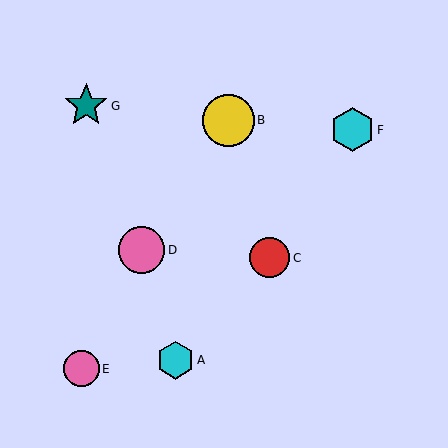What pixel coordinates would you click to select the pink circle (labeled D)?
Click at (142, 250) to select the pink circle D.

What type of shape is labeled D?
Shape D is a pink circle.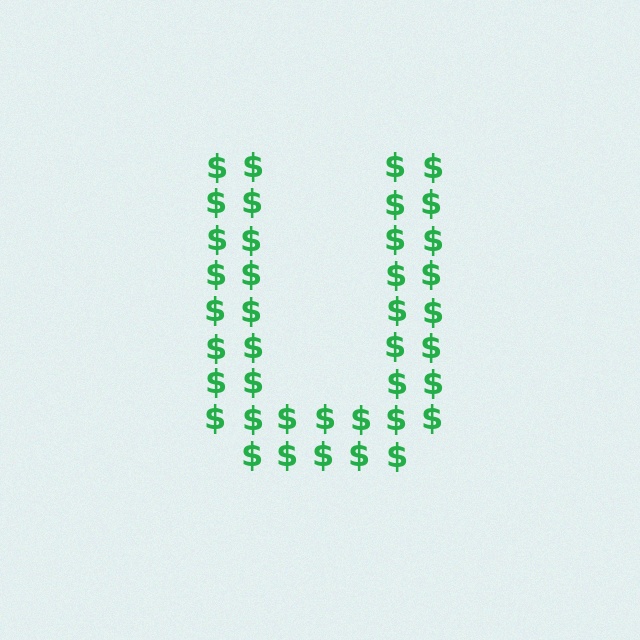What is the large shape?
The large shape is the letter U.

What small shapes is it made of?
It is made of small dollar signs.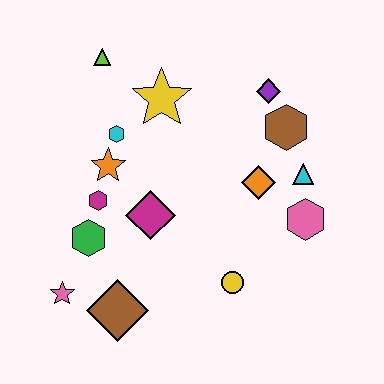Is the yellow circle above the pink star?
Yes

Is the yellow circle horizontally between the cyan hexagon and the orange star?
No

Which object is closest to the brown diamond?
The pink star is closest to the brown diamond.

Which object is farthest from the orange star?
The pink hexagon is farthest from the orange star.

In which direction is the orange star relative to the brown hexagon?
The orange star is to the left of the brown hexagon.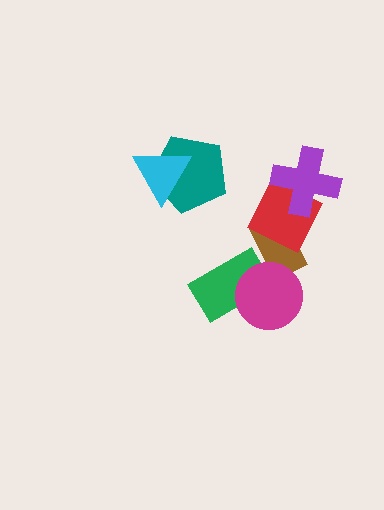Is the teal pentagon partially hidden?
Yes, it is partially covered by another shape.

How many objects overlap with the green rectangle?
1 object overlaps with the green rectangle.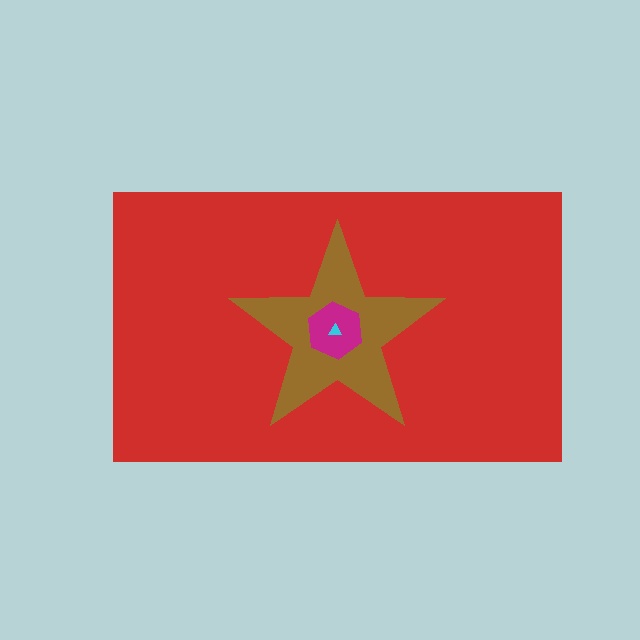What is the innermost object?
The cyan triangle.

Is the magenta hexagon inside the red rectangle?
Yes.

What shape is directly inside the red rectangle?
The brown star.